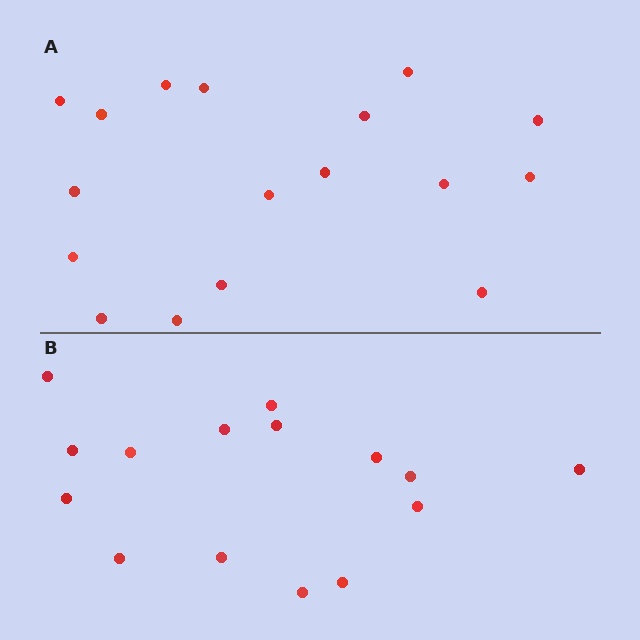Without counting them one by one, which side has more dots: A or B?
Region A (the top region) has more dots.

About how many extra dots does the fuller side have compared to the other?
Region A has just a few more — roughly 2 or 3 more dots than region B.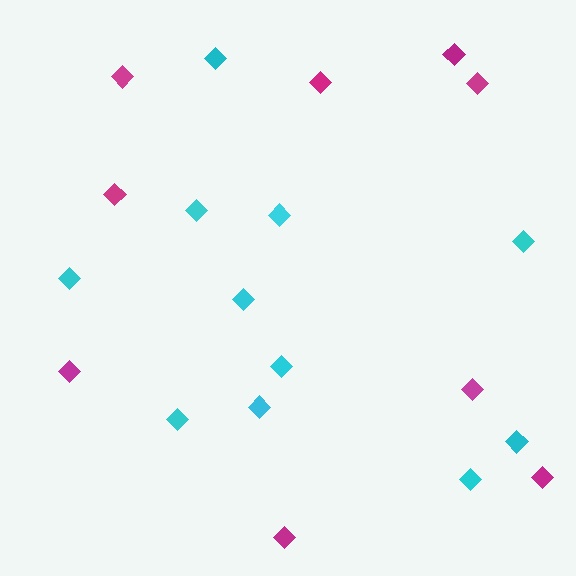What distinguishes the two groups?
There are 2 groups: one group of cyan diamonds (11) and one group of magenta diamonds (9).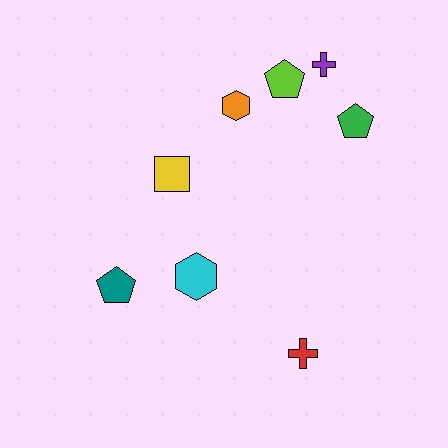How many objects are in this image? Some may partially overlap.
There are 8 objects.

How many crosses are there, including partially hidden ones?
There are 2 crosses.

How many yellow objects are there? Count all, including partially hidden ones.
There is 1 yellow object.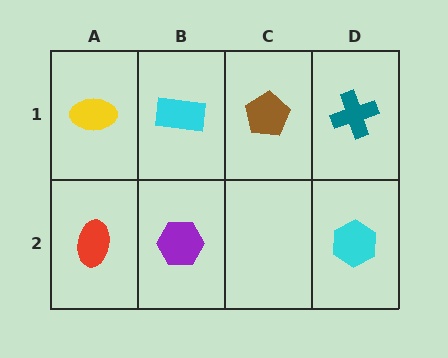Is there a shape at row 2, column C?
No, that cell is empty.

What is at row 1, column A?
A yellow ellipse.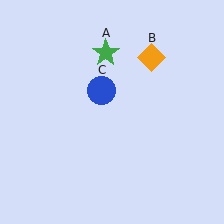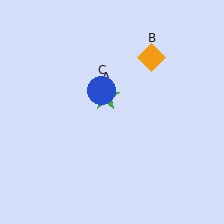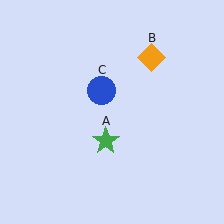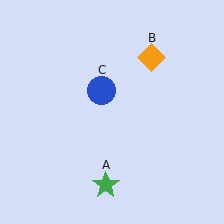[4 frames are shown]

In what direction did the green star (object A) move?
The green star (object A) moved down.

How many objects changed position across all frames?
1 object changed position: green star (object A).